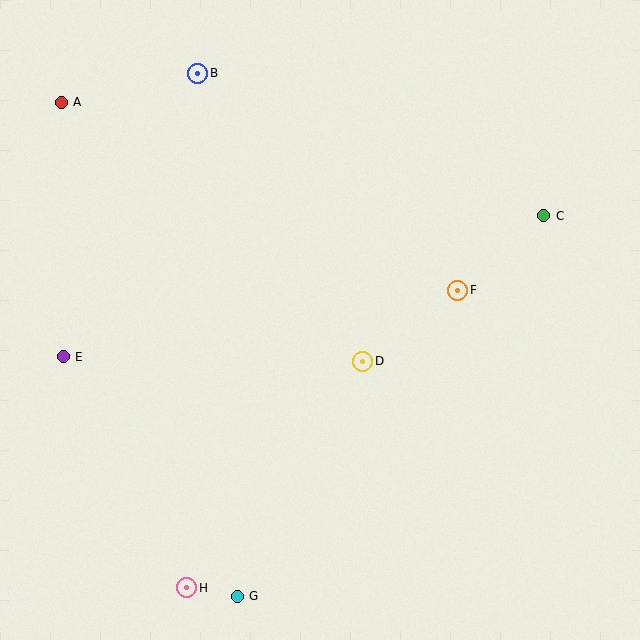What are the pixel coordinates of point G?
Point G is at (237, 596).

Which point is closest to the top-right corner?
Point C is closest to the top-right corner.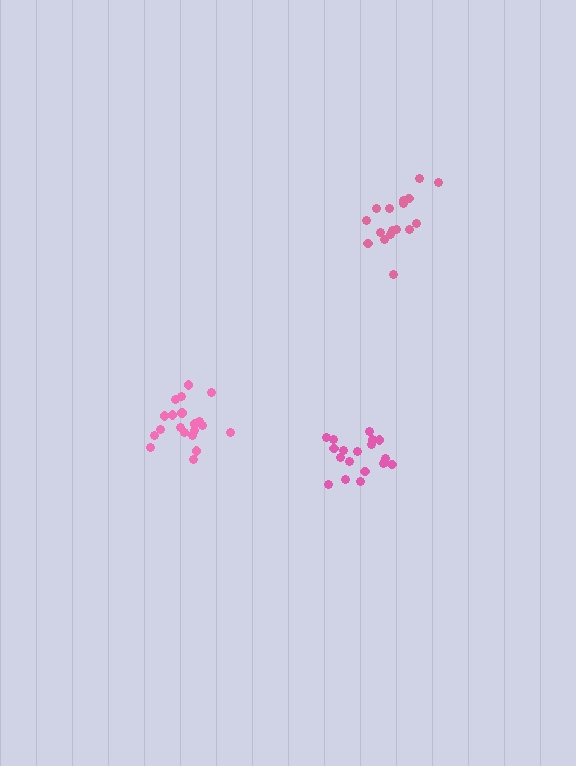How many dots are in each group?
Group 1: 17 dots, Group 2: 18 dots, Group 3: 20 dots (55 total).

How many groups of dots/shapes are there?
There are 3 groups.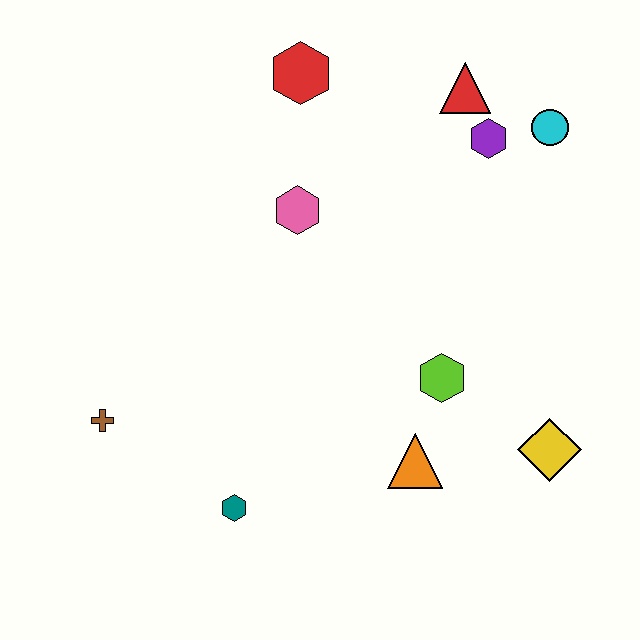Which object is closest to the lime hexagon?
The orange triangle is closest to the lime hexagon.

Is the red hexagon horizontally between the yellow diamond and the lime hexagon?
No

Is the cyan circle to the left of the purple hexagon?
No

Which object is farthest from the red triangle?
The brown cross is farthest from the red triangle.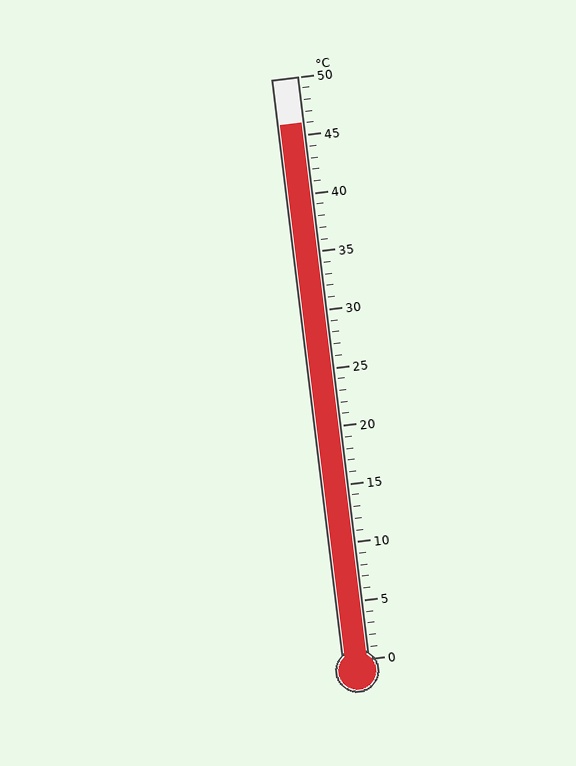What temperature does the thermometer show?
The thermometer shows approximately 46°C.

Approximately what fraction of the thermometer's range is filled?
The thermometer is filled to approximately 90% of its range.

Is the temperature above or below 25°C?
The temperature is above 25°C.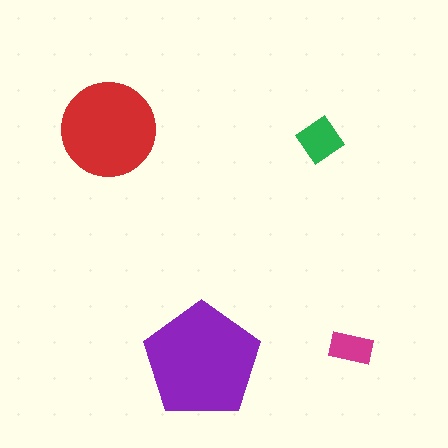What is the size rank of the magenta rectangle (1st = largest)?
4th.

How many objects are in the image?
There are 4 objects in the image.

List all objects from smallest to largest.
The magenta rectangle, the green diamond, the red circle, the purple pentagon.